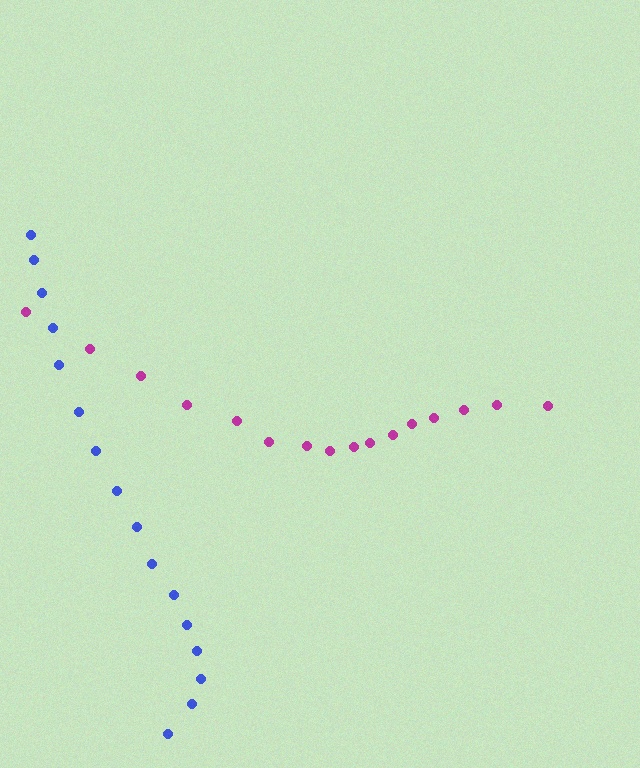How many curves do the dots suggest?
There are 2 distinct paths.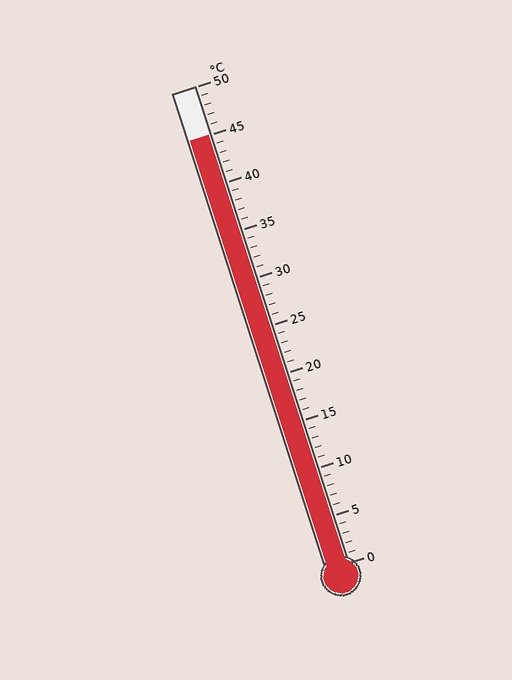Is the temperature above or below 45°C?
The temperature is at 45°C.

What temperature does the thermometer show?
The thermometer shows approximately 45°C.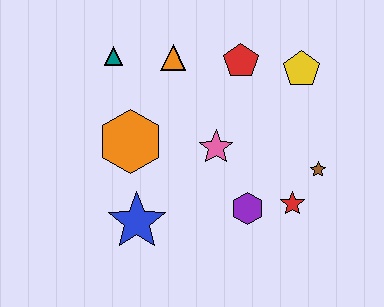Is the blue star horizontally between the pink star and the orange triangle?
No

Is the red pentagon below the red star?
No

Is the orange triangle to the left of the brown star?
Yes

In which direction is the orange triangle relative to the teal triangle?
The orange triangle is to the right of the teal triangle.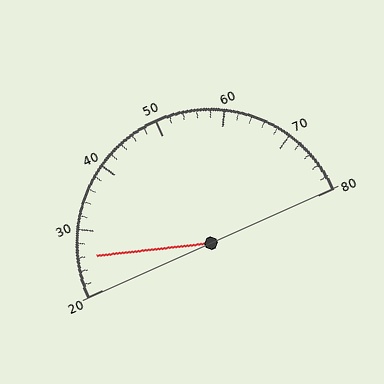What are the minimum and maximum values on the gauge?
The gauge ranges from 20 to 80.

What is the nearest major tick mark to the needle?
The nearest major tick mark is 30.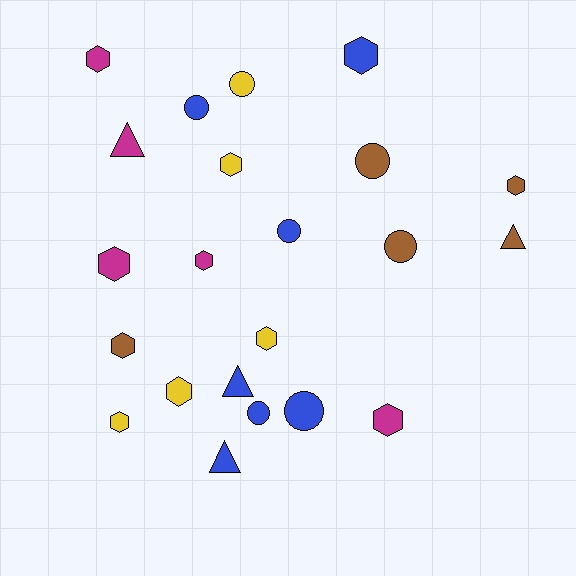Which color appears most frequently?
Blue, with 7 objects.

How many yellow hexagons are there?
There are 4 yellow hexagons.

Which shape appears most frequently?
Hexagon, with 11 objects.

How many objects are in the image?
There are 22 objects.